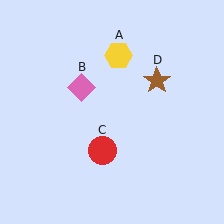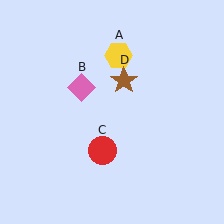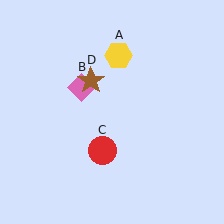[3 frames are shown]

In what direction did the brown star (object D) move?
The brown star (object D) moved left.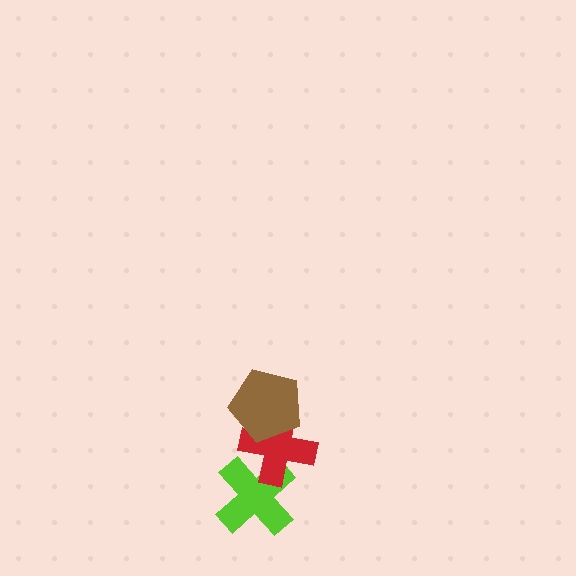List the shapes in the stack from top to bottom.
From top to bottom: the brown pentagon, the red cross, the lime cross.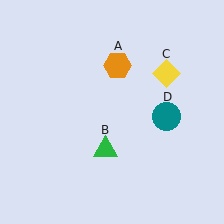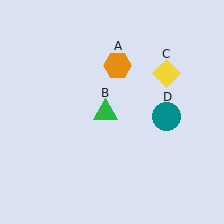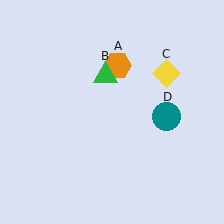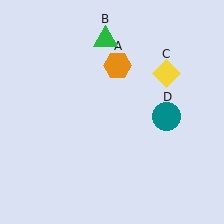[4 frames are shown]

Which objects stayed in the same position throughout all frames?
Orange hexagon (object A) and yellow diamond (object C) and teal circle (object D) remained stationary.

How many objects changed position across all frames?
1 object changed position: green triangle (object B).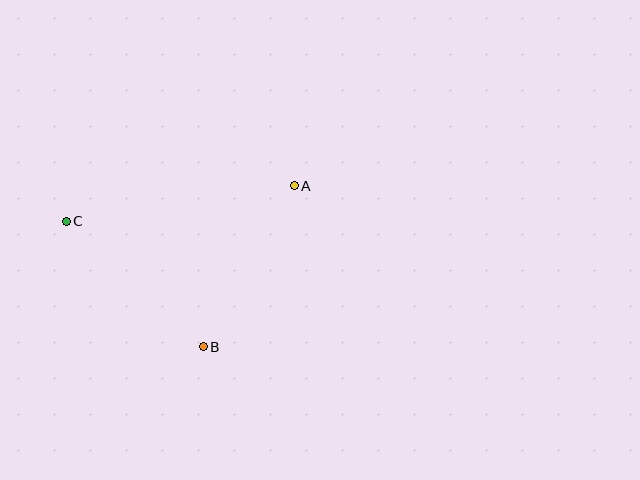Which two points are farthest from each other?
Points A and C are farthest from each other.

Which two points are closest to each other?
Points A and B are closest to each other.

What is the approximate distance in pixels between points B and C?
The distance between B and C is approximately 186 pixels.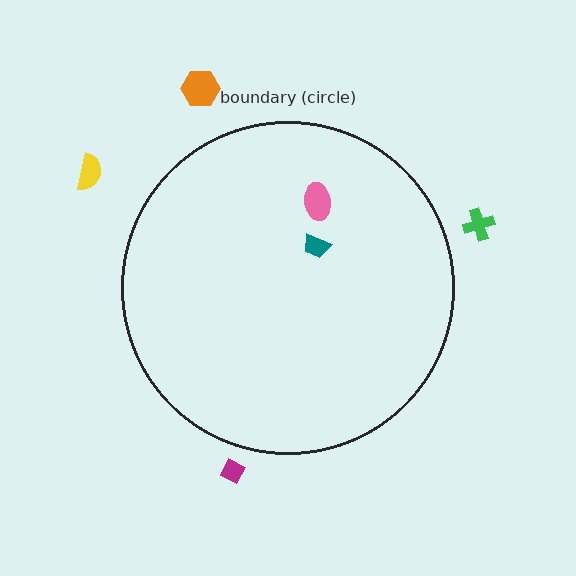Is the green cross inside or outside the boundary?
Outside.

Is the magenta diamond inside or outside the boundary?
Outside.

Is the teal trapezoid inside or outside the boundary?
Inside.